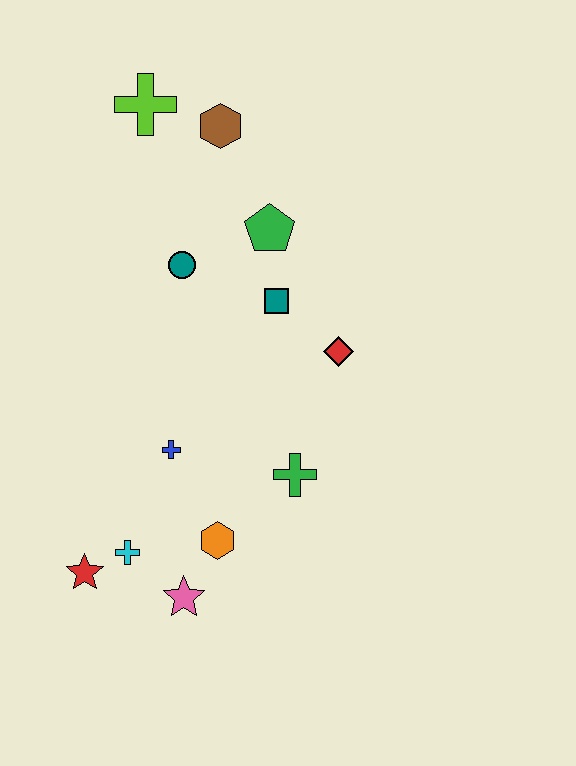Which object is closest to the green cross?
The orange hexagon is closest to the green cross.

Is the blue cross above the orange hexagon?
Yes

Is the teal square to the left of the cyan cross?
No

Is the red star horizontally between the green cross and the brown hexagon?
No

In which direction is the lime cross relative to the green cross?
The lime cross is above the green cross.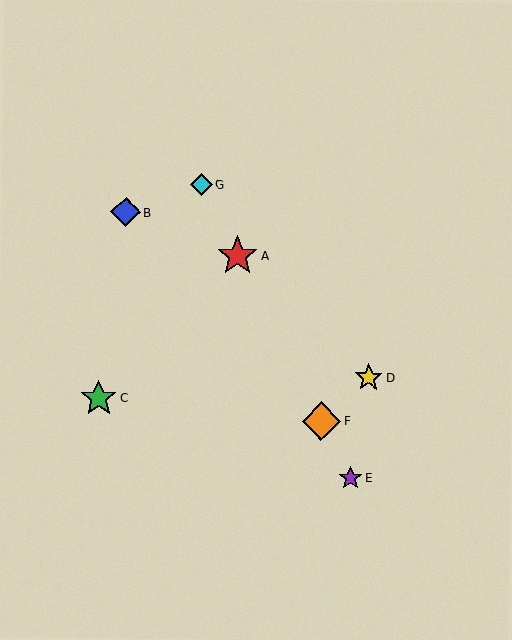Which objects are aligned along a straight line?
Objects A, E, F, G are aligned along a straight line.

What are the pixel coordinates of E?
Object E is at (351, 478).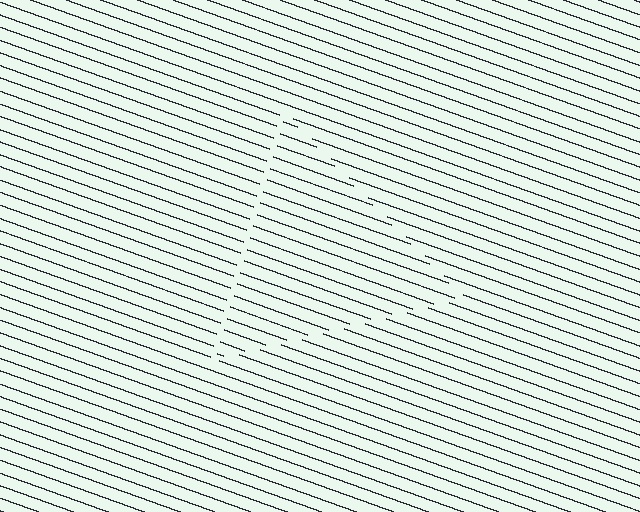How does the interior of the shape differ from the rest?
The interior of the shape contains the same grating, shifted by half a period — the contour is defined by the phase discontinuity where line-ends from the inner and outer gratings abut.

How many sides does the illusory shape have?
3 sides — the line-ends trace a triangle.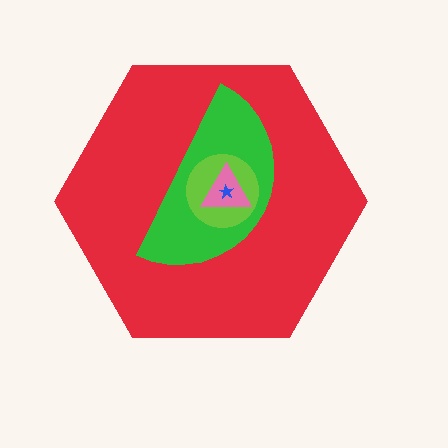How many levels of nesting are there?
5.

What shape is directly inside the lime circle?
The pink triangle.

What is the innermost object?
The blue star.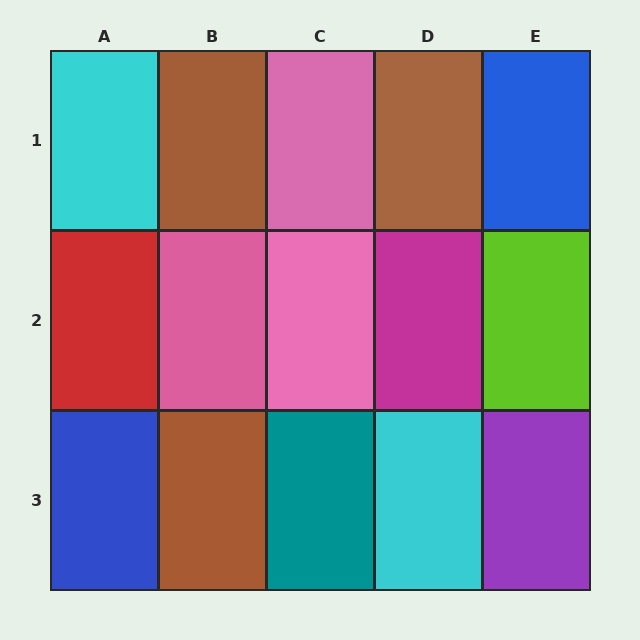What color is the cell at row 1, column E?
Blue.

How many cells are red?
1 cell is red.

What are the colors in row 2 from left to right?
Red, pink, pink, magenta, lime.